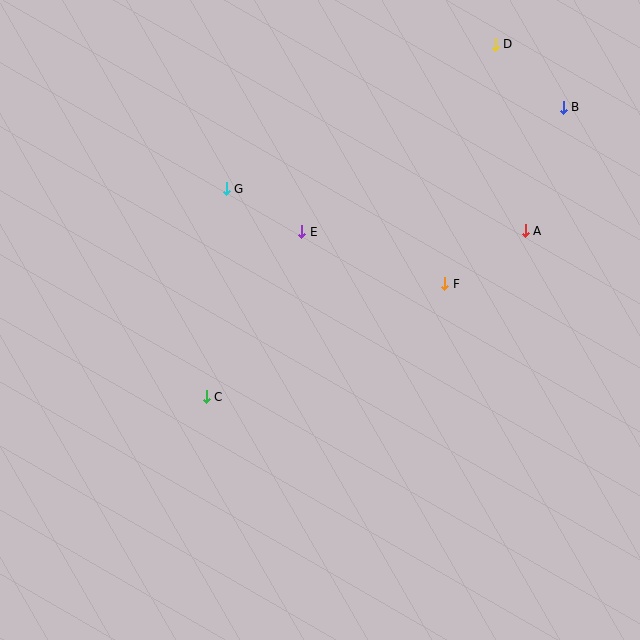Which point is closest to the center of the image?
Point E at (302, 232) is closest to the center.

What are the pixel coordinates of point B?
Point B is at (563, 107).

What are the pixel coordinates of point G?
Point G is at (226, 189).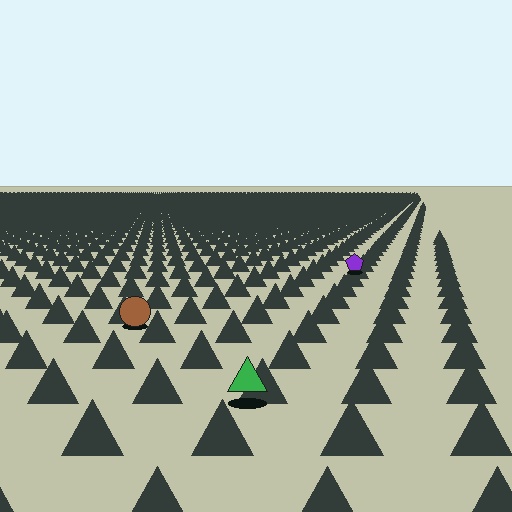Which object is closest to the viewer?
The green triangle is closest. The texture marks near it are larger and more spread out.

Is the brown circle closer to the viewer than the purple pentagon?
Yes. The brown circle is closer — you can tell from the texture gradient: the ground texture is coarser near it.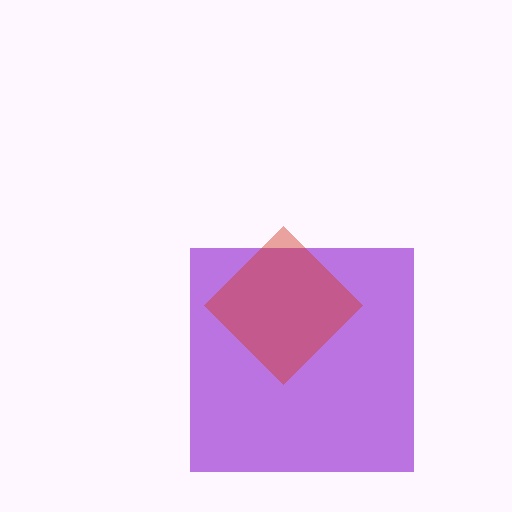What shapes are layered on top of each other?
The layered shapes are: a purple square, a red diamond.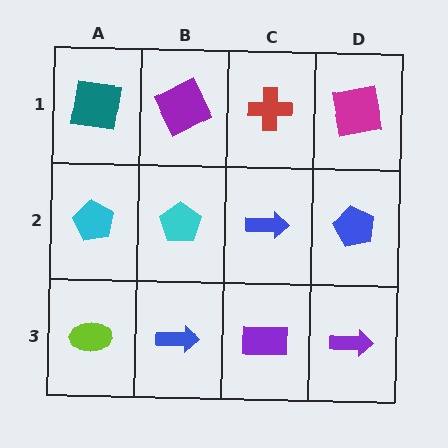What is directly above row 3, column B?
A cyan pentagon.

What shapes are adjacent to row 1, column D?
A blue pentagon (row 2, column D), a red cross (row 1, column C).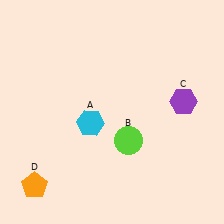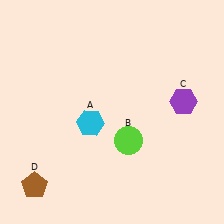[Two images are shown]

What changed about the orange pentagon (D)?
In Image 1, D is orange. In Image 2, it changed to brown.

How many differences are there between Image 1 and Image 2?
There is 1 difference between the two images.